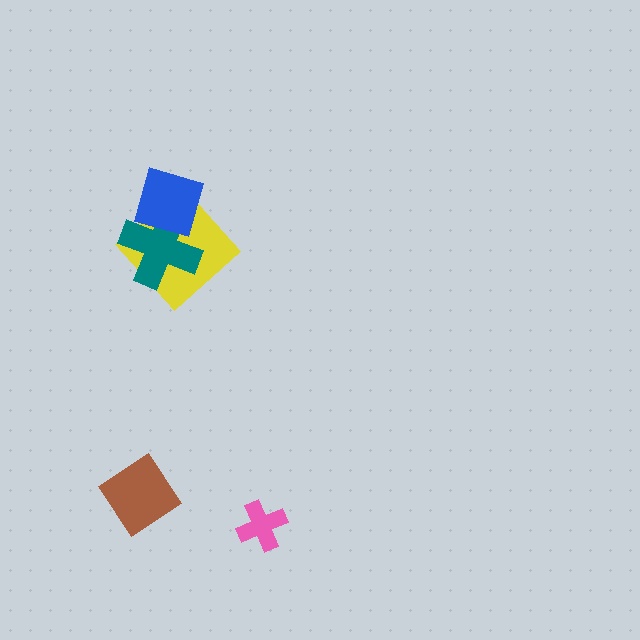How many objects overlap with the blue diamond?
2 objects overlap with the blue diamond.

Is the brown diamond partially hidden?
No, no other shape covers it.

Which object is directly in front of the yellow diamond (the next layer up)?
The teal cross is directly in front of the yellow diamond.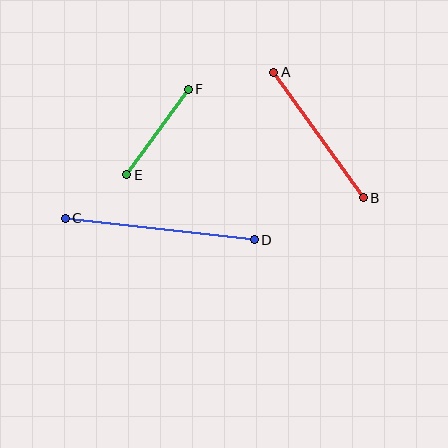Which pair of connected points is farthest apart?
Points C and D are farthest apart.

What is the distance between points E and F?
The distance is approximately 105 pixels.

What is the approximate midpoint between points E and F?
The midpoint is at approximately (158, 132) pixels.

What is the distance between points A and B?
The distance is approximately 154 pixels.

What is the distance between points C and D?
The distance is approximately 190 pixels.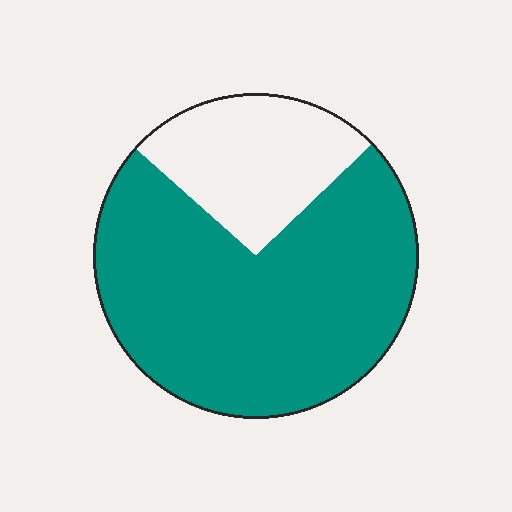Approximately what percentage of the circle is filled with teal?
Approximately 75%.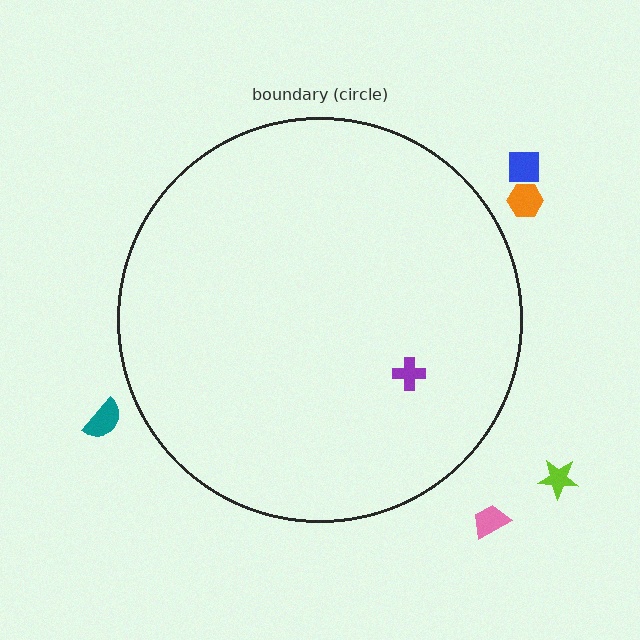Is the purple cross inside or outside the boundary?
Inside.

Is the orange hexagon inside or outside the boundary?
Outside.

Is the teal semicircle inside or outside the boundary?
Outside.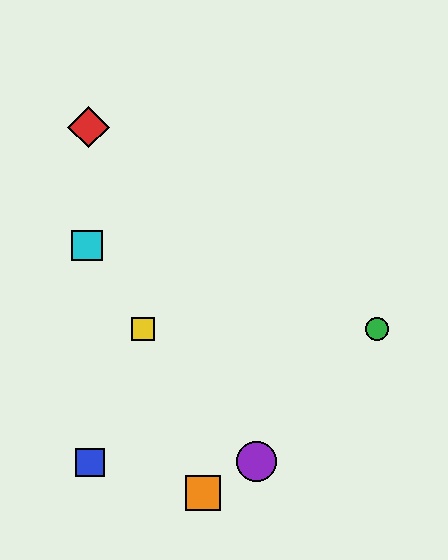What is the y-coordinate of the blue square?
The blue square is at y≈463.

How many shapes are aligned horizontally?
2 shapes (the green circle, the yellow square) are aligned horizontally.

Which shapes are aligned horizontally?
The green circle, the yellow square are aligned horizontally.